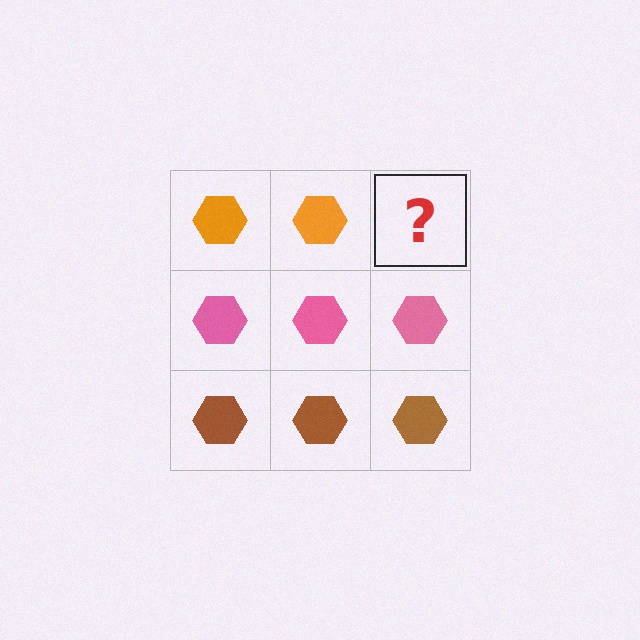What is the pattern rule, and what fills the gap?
The rule is that each row has a consistent color. The gap should be filled with an orange hexagon.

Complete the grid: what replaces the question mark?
The question mark should be replaced with an orange hexagon.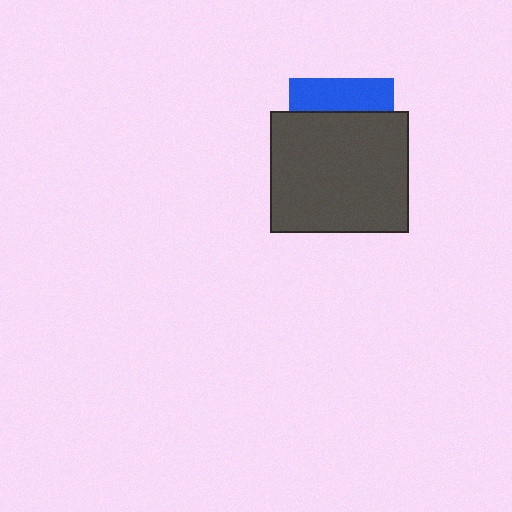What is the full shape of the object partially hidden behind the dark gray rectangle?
The partially hidden object is a blue square.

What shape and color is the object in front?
The object in front is a dark gray rectangle.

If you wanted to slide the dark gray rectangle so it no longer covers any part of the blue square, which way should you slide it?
Slide it down — that is the most direct way to separate the two shapes.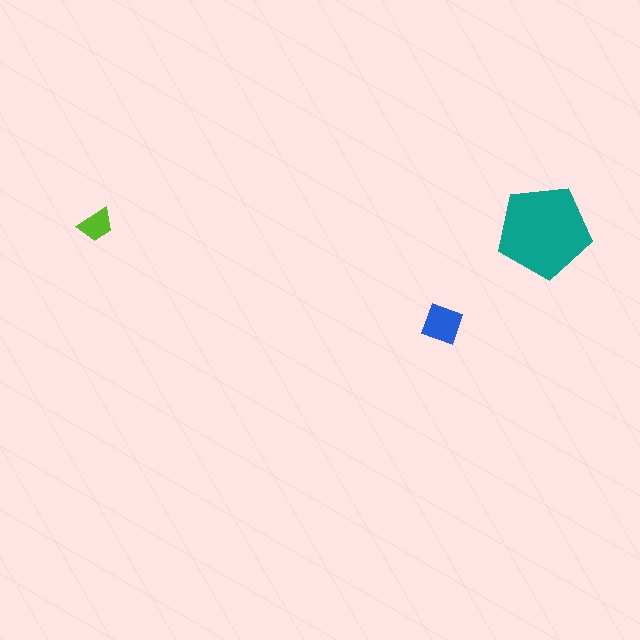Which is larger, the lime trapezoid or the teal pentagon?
The teal pentagon.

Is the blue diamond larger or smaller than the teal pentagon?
Smaller.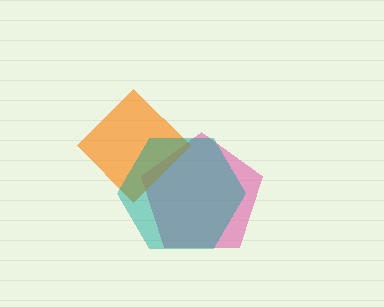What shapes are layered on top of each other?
The layered shapes are: a pink pentagon, an orange diamond, a teal hexagon.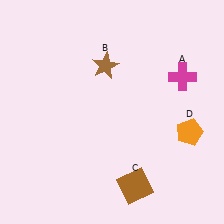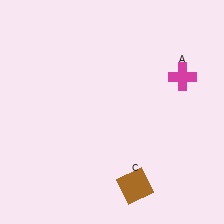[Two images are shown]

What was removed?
The orange pentagon (D), the brown star (B) were removed in Image 2.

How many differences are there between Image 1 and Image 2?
There are 2 differences between the two images.